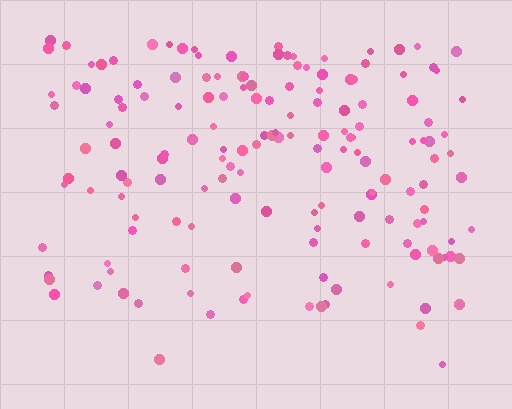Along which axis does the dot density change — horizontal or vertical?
Vertical.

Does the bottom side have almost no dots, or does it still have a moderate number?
Still a moderate number, just noticeably fewer than the top.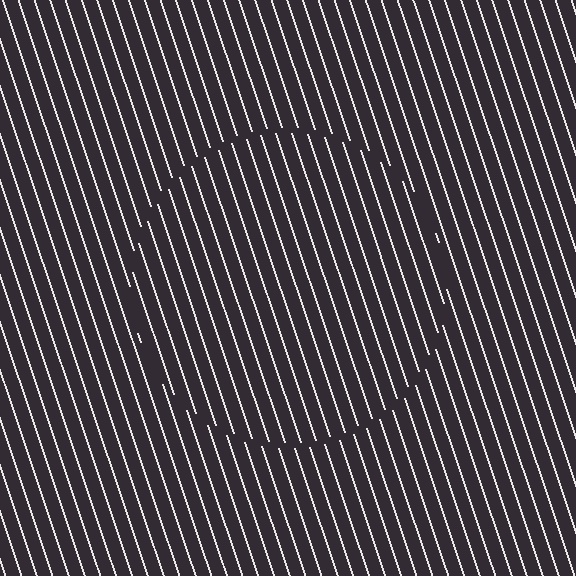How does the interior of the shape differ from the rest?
The interior of the shape contains the same grating, shifted by half a period — the contour is defined by the phase discontinuity where line-ends from the inner and outer gratings abut.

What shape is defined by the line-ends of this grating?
An illusory circle. The interior of the shape contains the same grating, shifted by half a period — the contour is defined by the phase discontinuity where line-ends from the inner and outer gratings abut.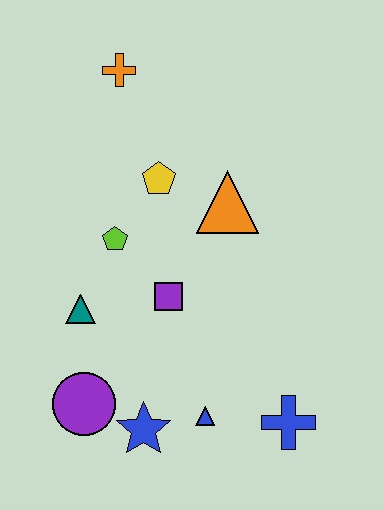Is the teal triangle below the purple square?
Yes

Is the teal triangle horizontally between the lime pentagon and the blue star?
No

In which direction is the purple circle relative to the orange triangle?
The purple circle is below the orange triangle.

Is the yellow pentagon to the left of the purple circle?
No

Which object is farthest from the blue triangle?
The orange cross is farthest from the blue triangle.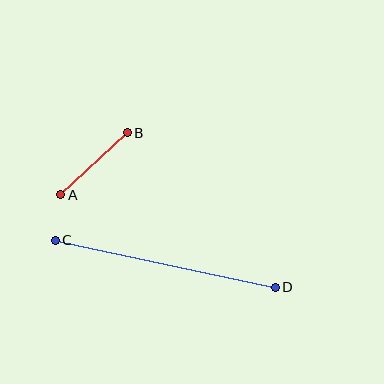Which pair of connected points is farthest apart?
Points C and D are farthest apart.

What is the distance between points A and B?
The distance is approximately 90 pixels.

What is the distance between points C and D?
The distance is approximately 225 pixels.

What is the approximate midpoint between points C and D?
The midpoint is at approximately (165, 264) pixels.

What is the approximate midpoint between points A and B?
The midpoint is at approximately (94, 164) pixels.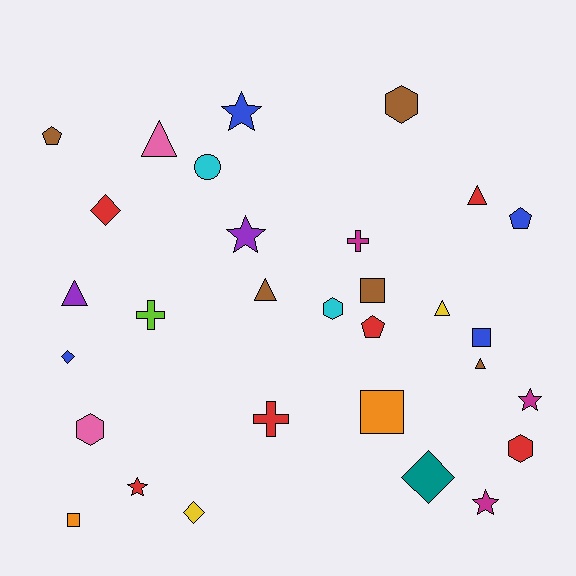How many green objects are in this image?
There are no green objects.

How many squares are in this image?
There are 4 squares.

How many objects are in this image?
There are 30 objects.